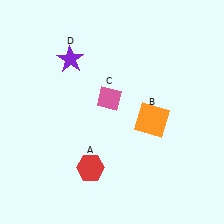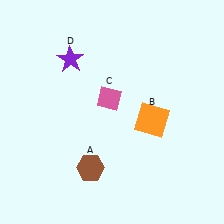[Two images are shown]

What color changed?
The hexagon (A) changed from red in Image 1 to brown in Image 2.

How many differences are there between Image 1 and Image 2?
There is 1 difference between the two images.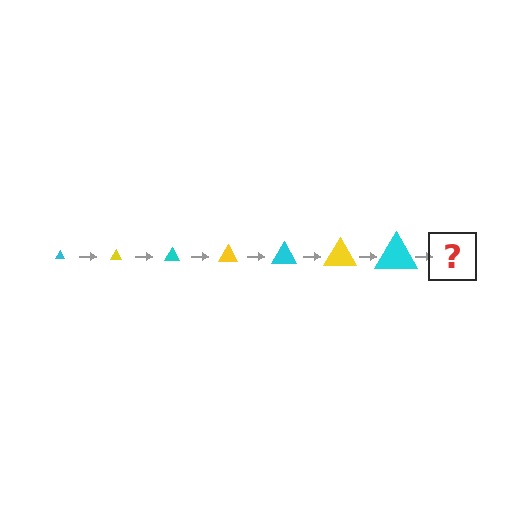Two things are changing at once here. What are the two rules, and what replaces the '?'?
The two rules are that the triangle grows larger each step and the color cycles through cyan and yellow. The '?' should be a yellow triangle, larger than the previous one.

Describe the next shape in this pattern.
It should be a yellow triangle, larger than the previous one.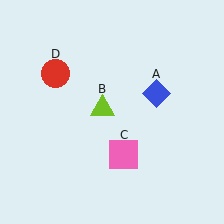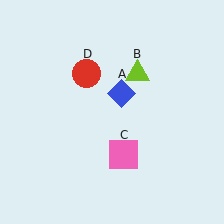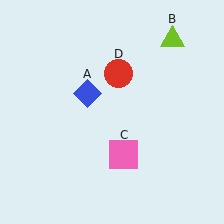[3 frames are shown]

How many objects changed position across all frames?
3 objects changed position: blue diamond (object A), lime triangle (object B), red circle (object D).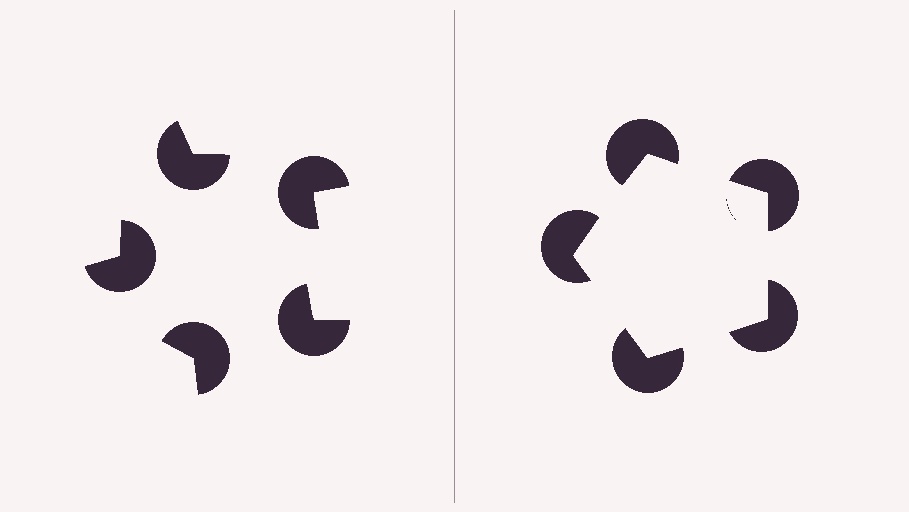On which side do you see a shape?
An illusory pentagon appears on the right side. On the left side the wedge cuts are rotated, so no coherent shape forms.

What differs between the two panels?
The pac-man discs are positioned identically on both sides; only the wedge orientations differ. On the right they align to a pentagon; on the left they are misaligned.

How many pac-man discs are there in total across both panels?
10 — 5 on each side.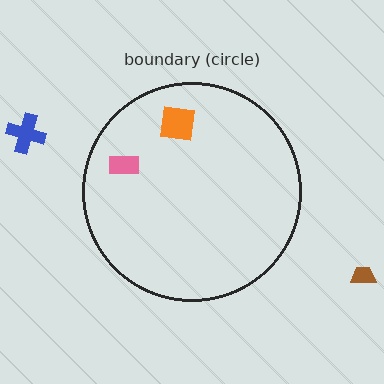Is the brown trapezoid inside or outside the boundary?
Outside.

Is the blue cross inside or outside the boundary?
Outside.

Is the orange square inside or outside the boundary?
Inside.